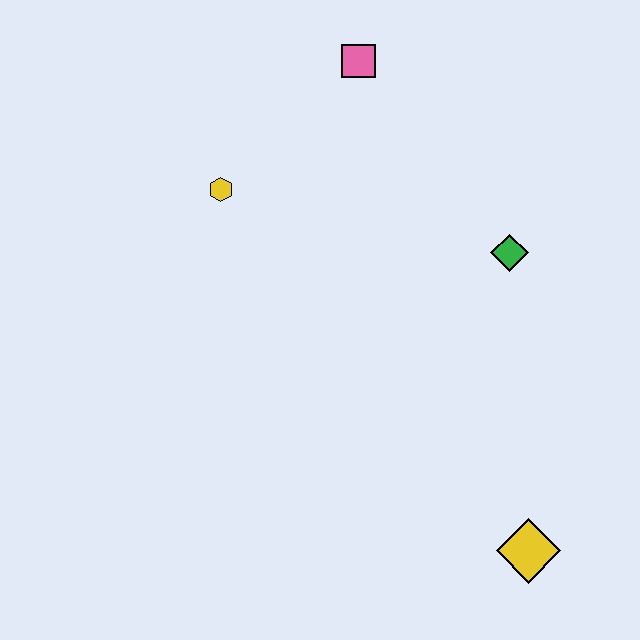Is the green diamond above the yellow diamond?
Yes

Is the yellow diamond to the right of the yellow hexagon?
Yes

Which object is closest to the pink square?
The yellow hexagon is closest to the pink square.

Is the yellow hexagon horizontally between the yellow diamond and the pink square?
No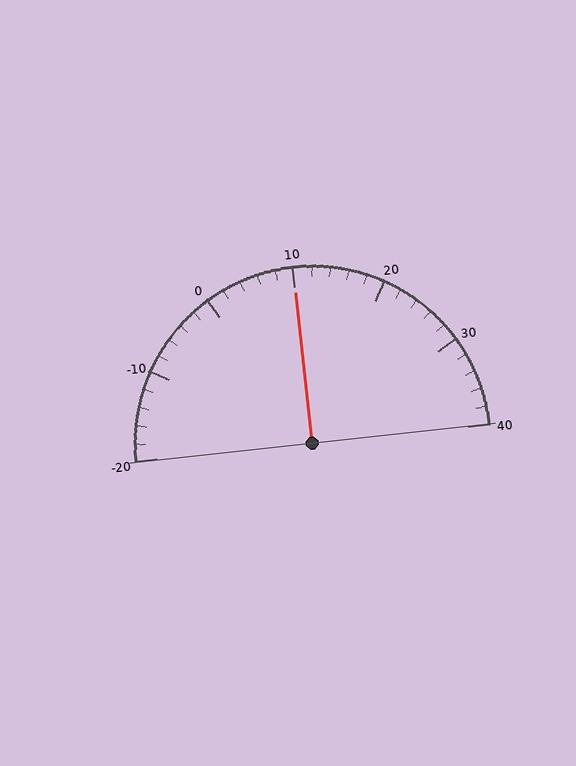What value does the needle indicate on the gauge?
The needle indicates approximately 10.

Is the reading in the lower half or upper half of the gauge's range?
The reading is in the upper half of the range (-20 to 40).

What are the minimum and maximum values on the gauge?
The gauge ranges from -20 to 40.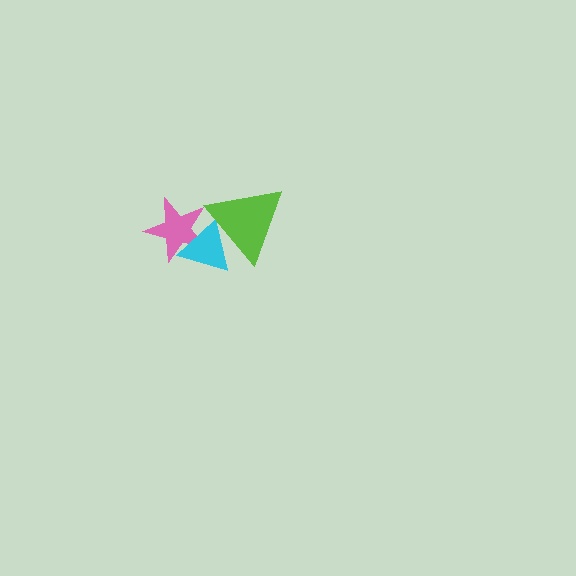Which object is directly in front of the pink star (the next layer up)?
The cyan triangle is directly in front of the pink star.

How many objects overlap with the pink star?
2 objects overlap with the pink star.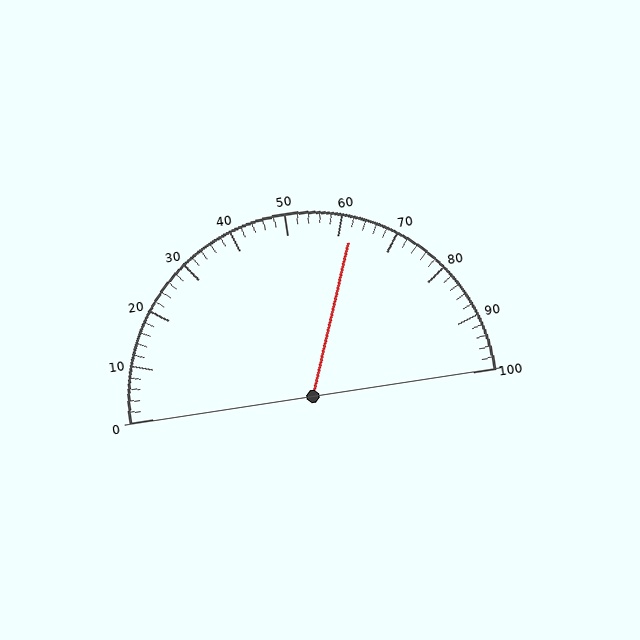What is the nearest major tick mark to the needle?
The nearest major tick mark is 60.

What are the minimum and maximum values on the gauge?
The gauge ranges from 0 to 100.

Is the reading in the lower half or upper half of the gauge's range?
The reading is in the upper half of the range (0 to 100).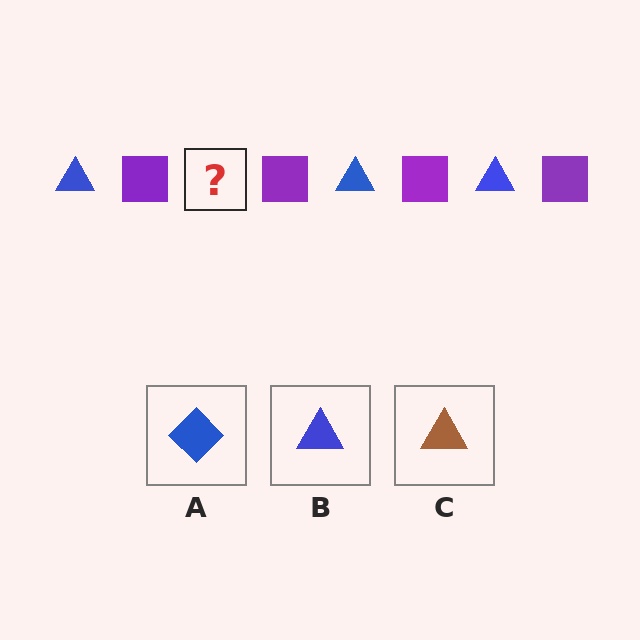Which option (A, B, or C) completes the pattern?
B.